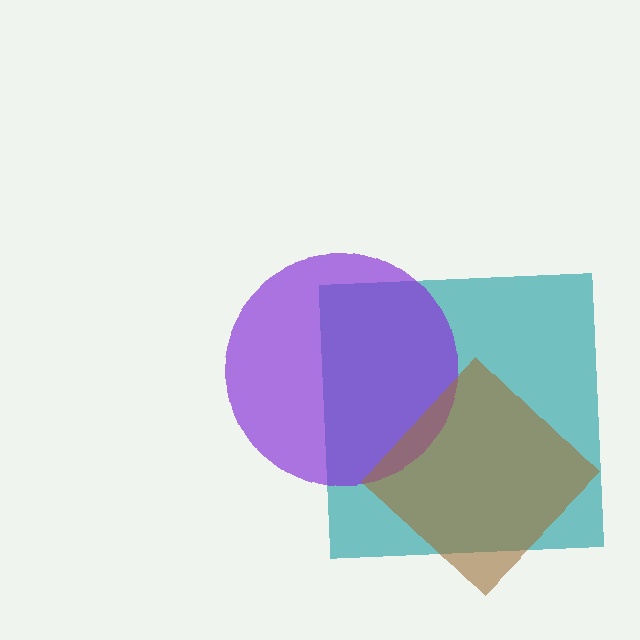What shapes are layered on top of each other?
The layered shapes are: a teal square, a purple circle, a brown diamond.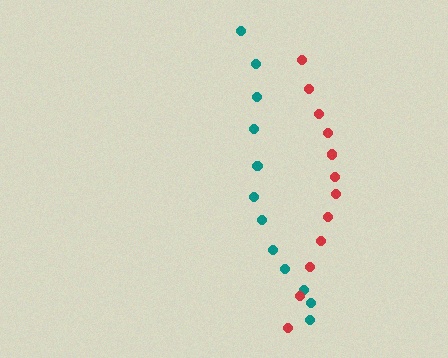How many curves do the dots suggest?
There are 2 distinct paths.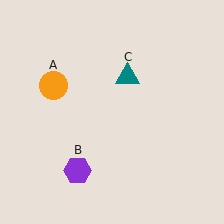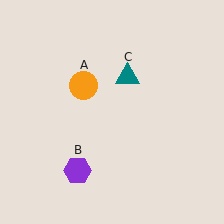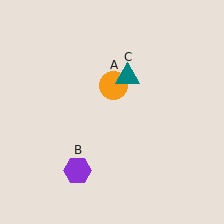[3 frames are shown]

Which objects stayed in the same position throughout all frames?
Purple hexagon (object B) and teal triangle (object C) remained stationary.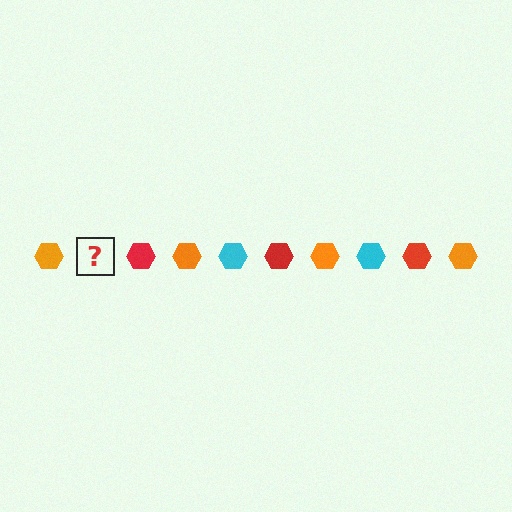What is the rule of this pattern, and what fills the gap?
The rule is that the pattern cycles through orange, cyan, red hexagons. The gap should be filled with a cyan hexagon.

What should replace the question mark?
The question mark should be replaced with a cyan hexagon.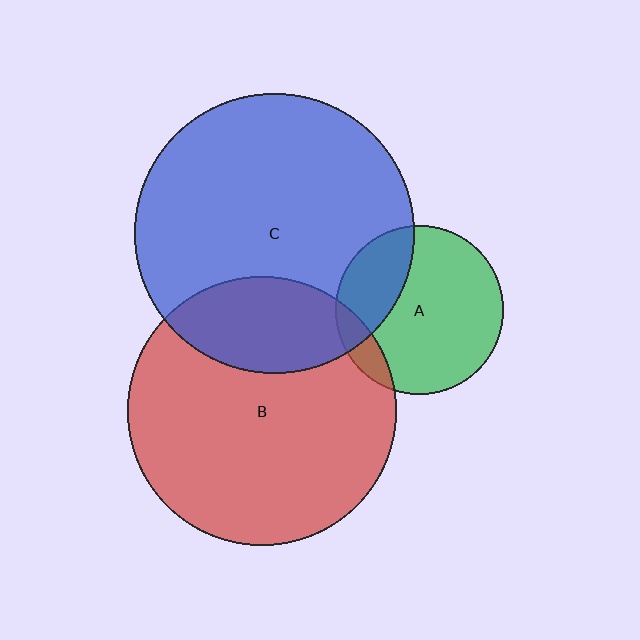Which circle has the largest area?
Circle C (blue).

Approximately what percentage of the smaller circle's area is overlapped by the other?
Approximately 25%.